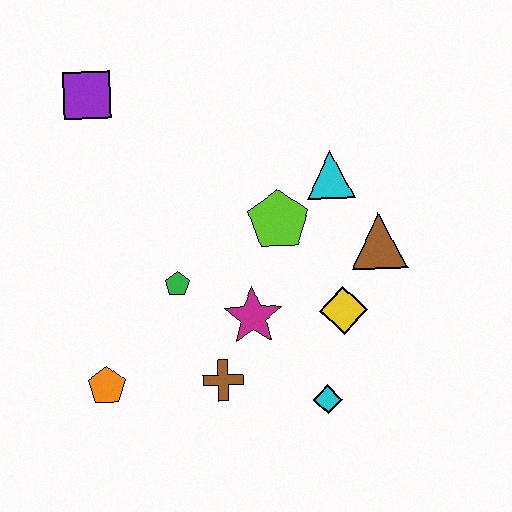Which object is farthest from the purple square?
The cyan diamond is farthest from the purple square.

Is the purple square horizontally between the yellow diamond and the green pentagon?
No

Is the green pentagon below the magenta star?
No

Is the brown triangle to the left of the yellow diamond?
No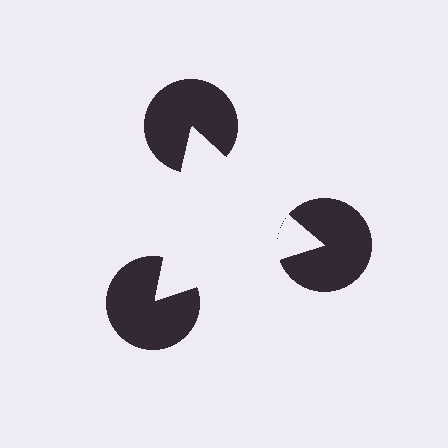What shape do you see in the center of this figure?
An illusory triangle — its edges are inferred from the aligned wedge cuts in the pac-man discs, not physically drawn.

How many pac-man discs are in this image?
There are 3 — one at each vertex of the illusory triangle.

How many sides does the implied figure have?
3 sides.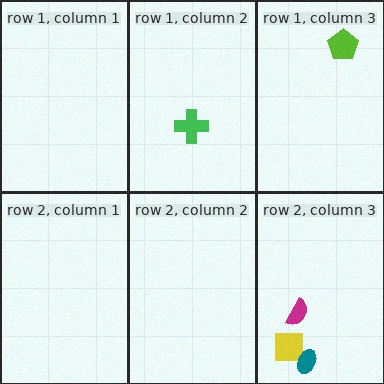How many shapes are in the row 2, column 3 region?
3.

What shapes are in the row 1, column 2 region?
The green cross.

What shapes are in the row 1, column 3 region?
The lime pentagon.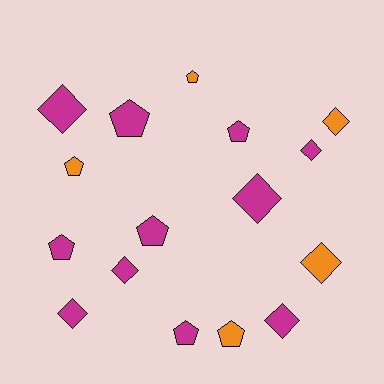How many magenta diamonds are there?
There are 6 magenta diamonds.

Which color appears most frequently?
Magenta, with 11 objects.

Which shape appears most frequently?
Diamond, with 8 objects.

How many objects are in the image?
There are 16 objects.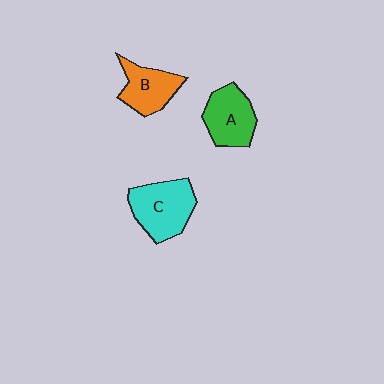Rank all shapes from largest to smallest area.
From largest to smallest: C (cyan), A (green), B (orange).